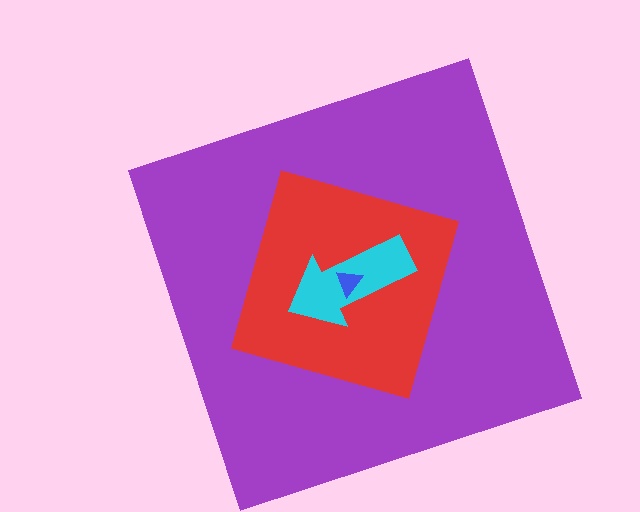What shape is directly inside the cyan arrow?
The blue triangle.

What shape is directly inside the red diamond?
The cyan arrow.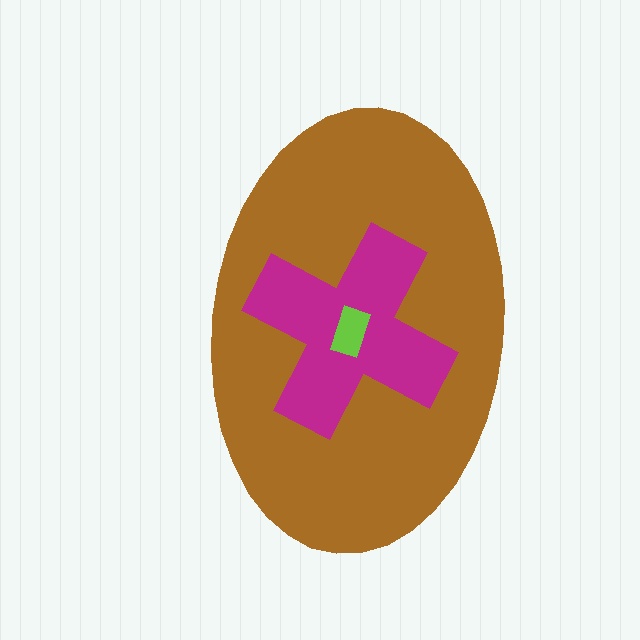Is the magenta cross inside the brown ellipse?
Yes.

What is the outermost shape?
The brown ellipse.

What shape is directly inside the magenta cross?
The lime rectangle.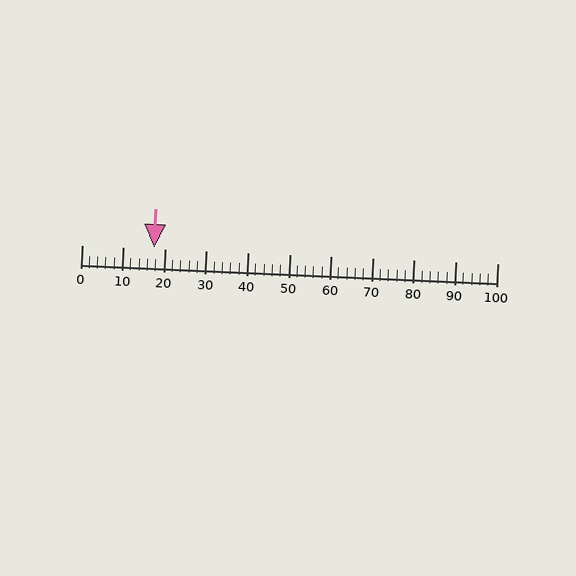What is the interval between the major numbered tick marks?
The major tick marks are spaced 10 units apart.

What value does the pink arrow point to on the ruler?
The pink arrow points to approximately 17.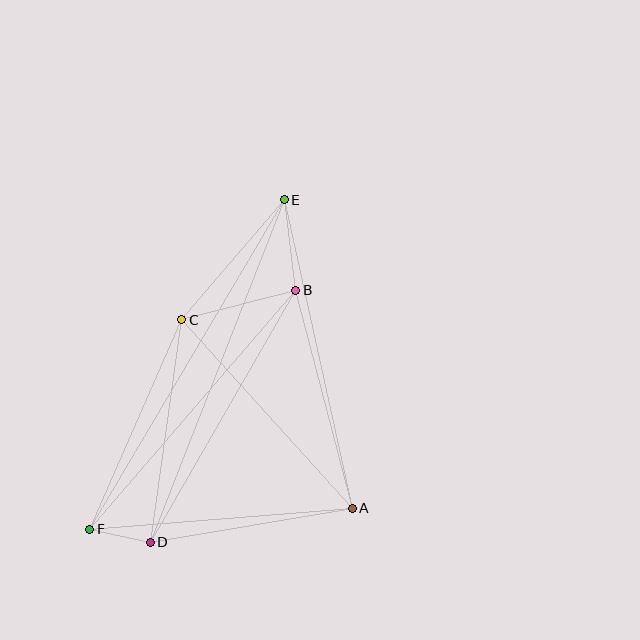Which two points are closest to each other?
Points D and F are closest to each other.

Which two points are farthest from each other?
Points E and F are farthest from each other.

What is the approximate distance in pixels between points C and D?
The distance between C and D is approximately 225 pixels.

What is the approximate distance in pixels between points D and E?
The distance between D and E is approximately 368 pixels.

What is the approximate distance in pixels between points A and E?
The distance between A and E is approximately 316 pixels.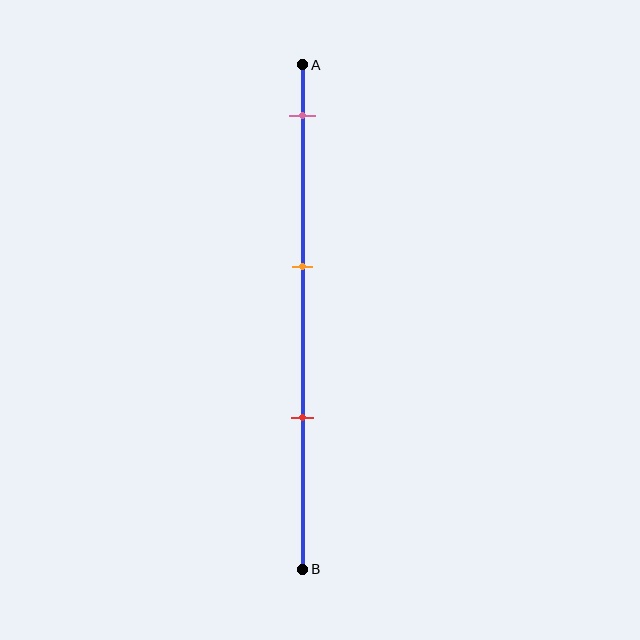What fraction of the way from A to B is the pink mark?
The pink mark is approximately 10% (0.1) of the way from A to B.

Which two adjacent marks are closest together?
The orange and red marks are the closest adjacent pair.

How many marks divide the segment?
There are 3 marks dividing the segment.